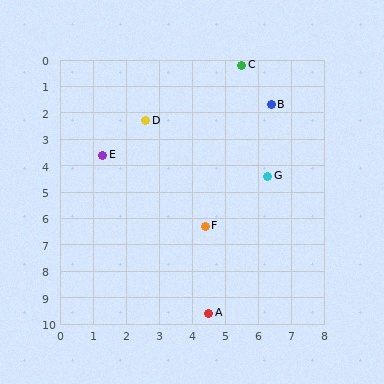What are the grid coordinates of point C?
Point C is at approximately (5.5, 0.2).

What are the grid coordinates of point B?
Point B is at approximately (6.4, 1.7).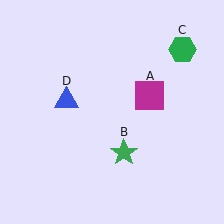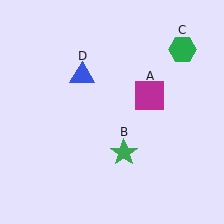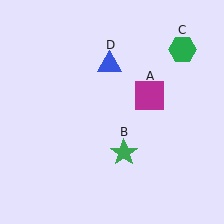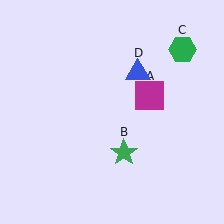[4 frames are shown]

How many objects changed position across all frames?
1 object changed position: blue triangle (object D).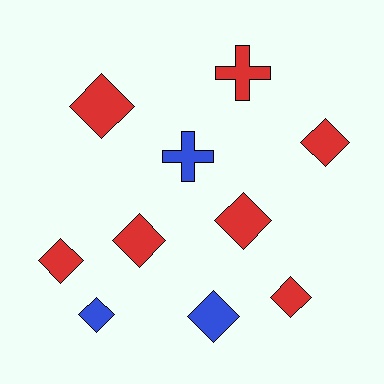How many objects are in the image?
There are 10 objects.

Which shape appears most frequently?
Diamond, with 8 objects.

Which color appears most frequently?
Red, with 7 objects.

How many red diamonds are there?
There are 6 red diamonds.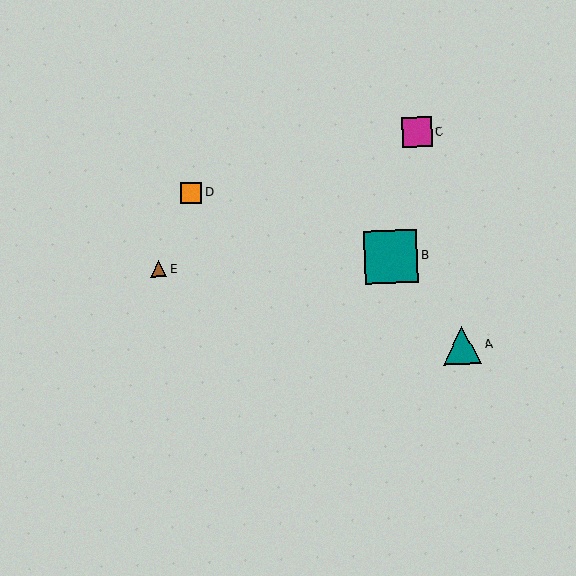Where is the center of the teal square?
The center of the teal square is at (391, 257).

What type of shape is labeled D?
Shape D is an orange square.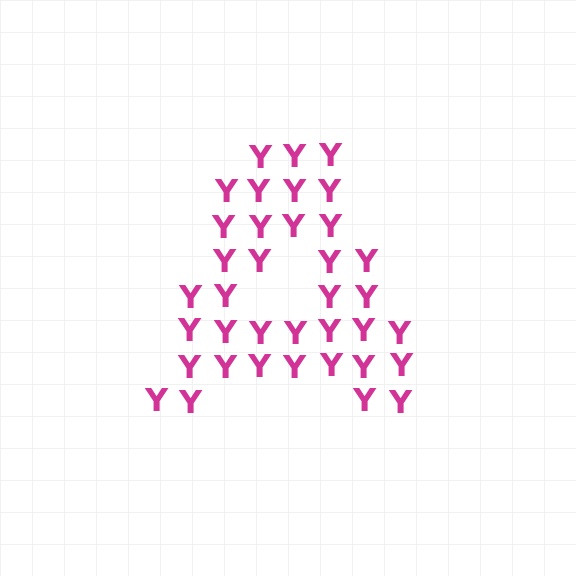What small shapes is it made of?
It is made of small letter Y's.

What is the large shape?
The large shape is the letter A.